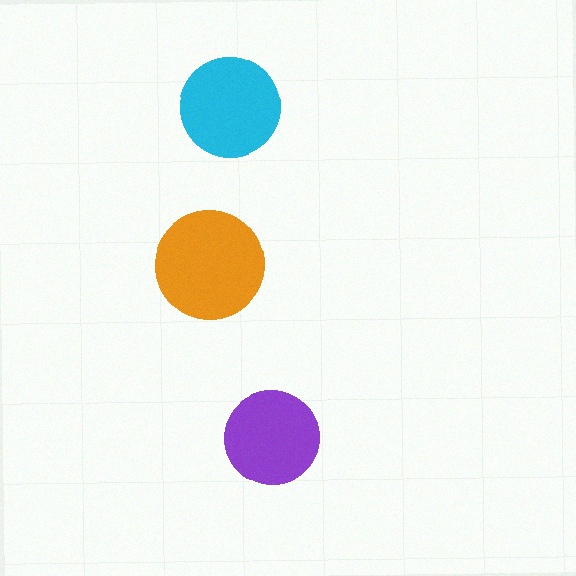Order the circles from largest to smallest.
the orange one, the cyan one, the purple one.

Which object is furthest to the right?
The purple circle is rightmost.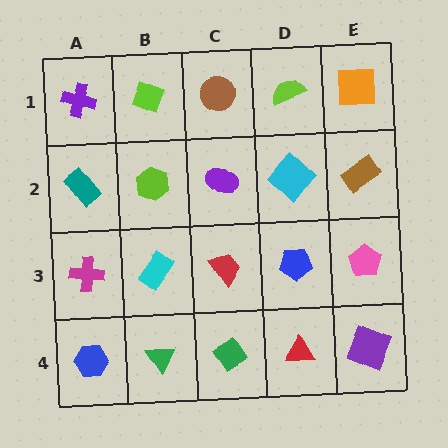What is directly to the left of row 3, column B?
A magenta cross.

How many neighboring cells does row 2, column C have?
4.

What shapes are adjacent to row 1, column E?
A brown rectangle (row 2, column E), a lime semicircle (row 1, column D).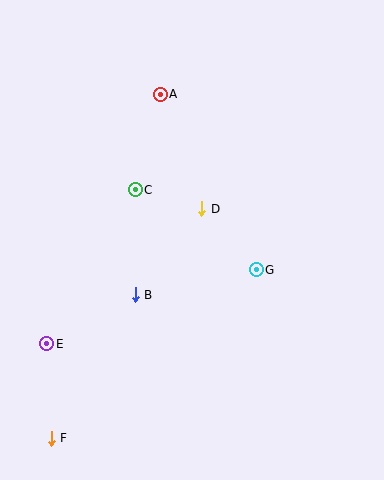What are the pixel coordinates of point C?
Point C is at (135, 190).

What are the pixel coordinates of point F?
Point F is at (51, 438).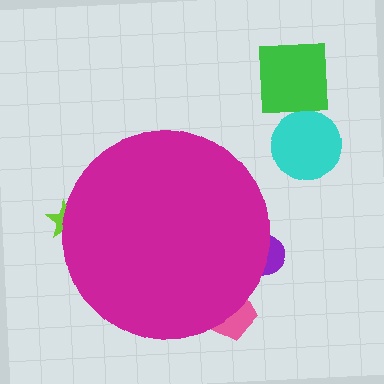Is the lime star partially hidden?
Yes, the lime star is partially hidden behind the magenta circle.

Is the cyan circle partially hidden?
No, the cyan circle is fully visible.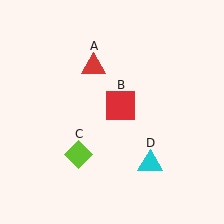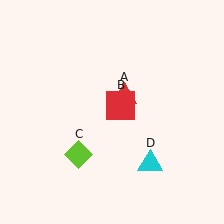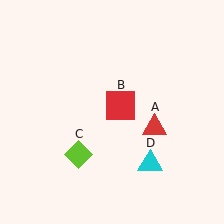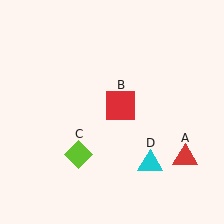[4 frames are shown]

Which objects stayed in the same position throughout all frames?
Red square (object B) and lime diamond (object C) and cyan triangle (object D) remained stationary.